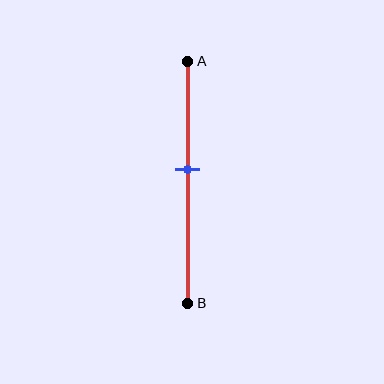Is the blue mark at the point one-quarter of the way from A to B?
No, the mark is at about 45% from A, not at the 25% one-quarter point.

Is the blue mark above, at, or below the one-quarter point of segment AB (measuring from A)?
The blue mark is below the one-quarter point of segment AB.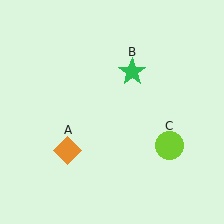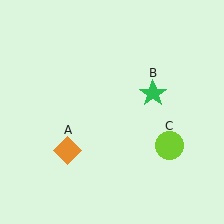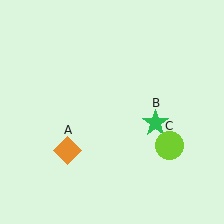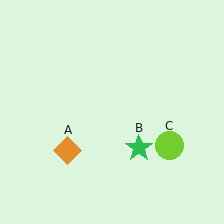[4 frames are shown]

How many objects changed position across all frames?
1 object changed position: green star (object B).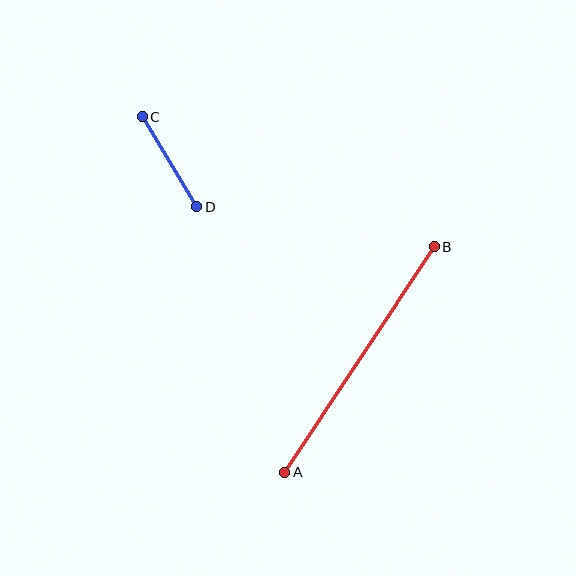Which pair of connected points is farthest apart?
Points A and B are farthest apart.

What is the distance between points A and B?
The distance is approximately 270 pixels.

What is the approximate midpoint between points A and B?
The midpoint is at approximately (360, 359) pixels.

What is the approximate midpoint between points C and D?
The midpoint is at approximately (170, 162) pixels.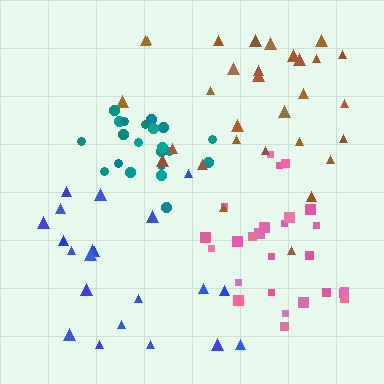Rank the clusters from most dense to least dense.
teal, pink, brown, blue.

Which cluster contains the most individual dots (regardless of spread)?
Brown (30).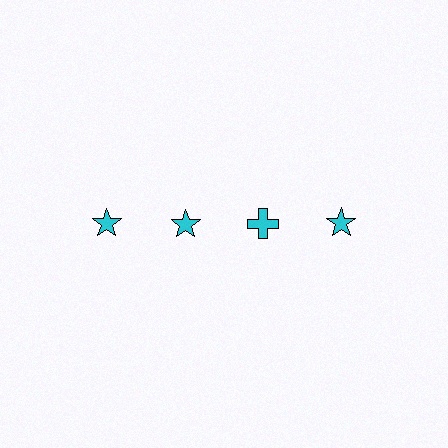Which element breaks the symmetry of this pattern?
The cyan cross in the top row, center column breaks the symmetry. All other shapes are cyan stars.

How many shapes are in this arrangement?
There are 4 shapes arranged in a grid pattern.